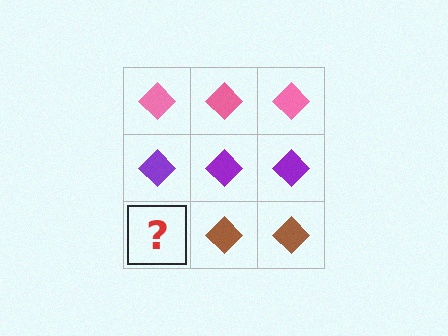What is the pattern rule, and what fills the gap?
The rule is that each row has a consistent color. The gap should be filled with a brown diamond.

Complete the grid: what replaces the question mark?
The question mark should be replaced with a brown diamond.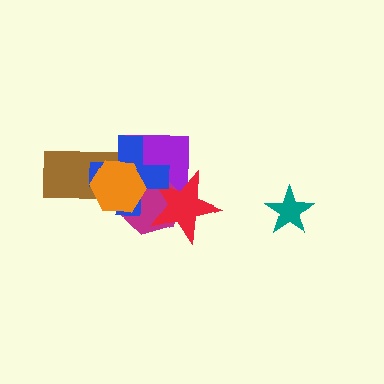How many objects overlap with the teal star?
0 objects overlap with the teal star.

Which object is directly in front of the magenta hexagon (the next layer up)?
The red star is directly in front of the magenta hexagon.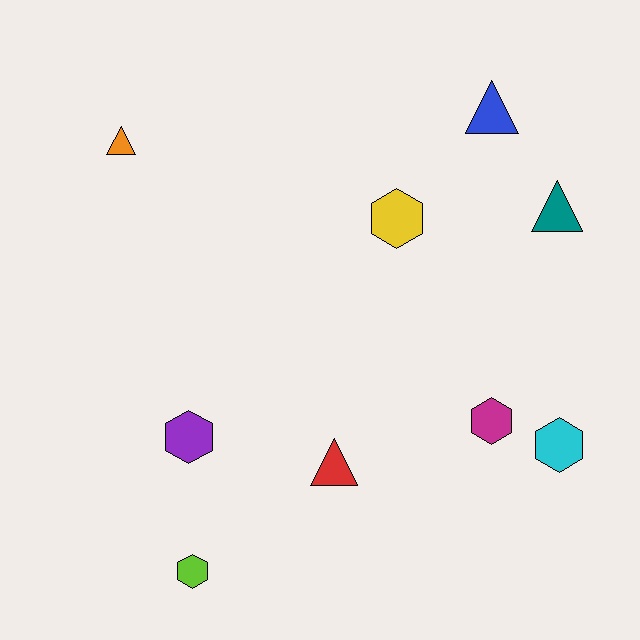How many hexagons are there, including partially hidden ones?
There are 5 hexagons.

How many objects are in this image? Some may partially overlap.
There are 9 objects.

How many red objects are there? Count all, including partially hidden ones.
There is 1 red object.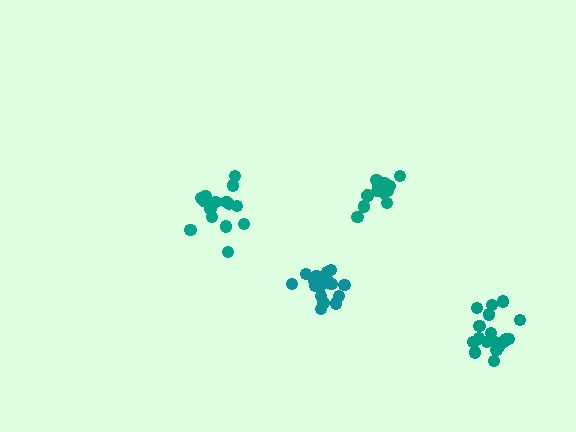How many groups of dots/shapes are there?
There are 4 groups.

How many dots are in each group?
Group 1: 18 dots, Group 2: 16 dots, Group 3: 18 dots, Group 4: 15 dots (67 total).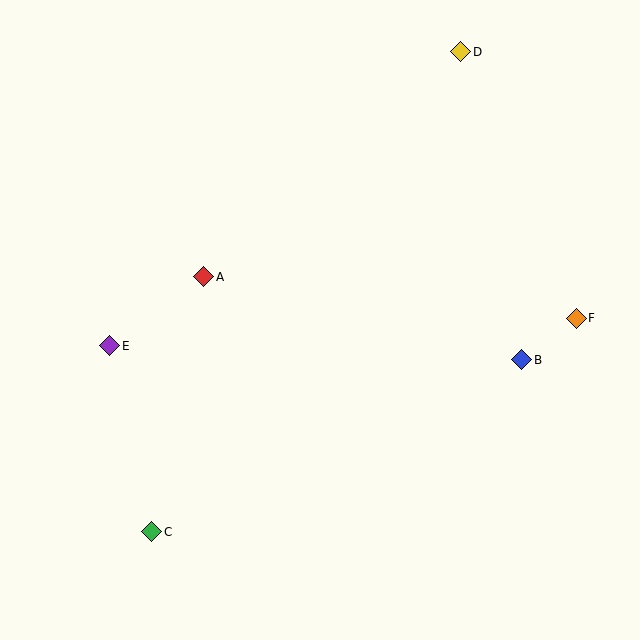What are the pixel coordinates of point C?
Point C is at (152, 532).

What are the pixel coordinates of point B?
Point B is at (522, 360).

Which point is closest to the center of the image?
Point A at (204, 277) is closest to the center.